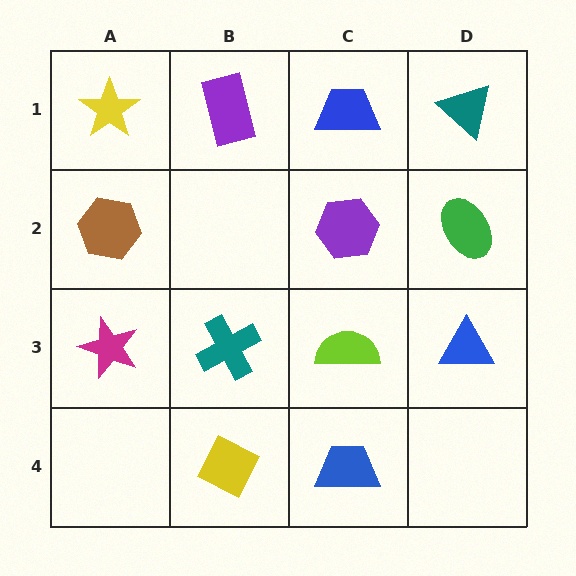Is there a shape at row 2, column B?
No, that cell is empty.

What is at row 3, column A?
A magenta star.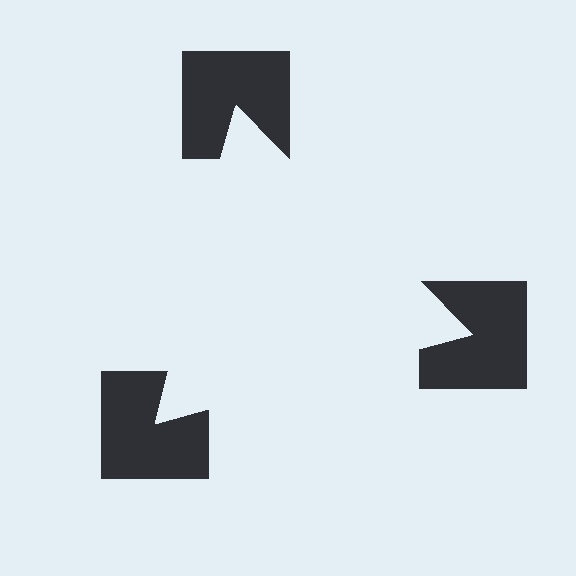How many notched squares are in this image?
There are 3 — one at each vertex of the illusory triangle.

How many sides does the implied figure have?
3 sides.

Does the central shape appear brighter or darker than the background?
It typically appears slightly brighter than the background, even though no actual brightness change is drawn.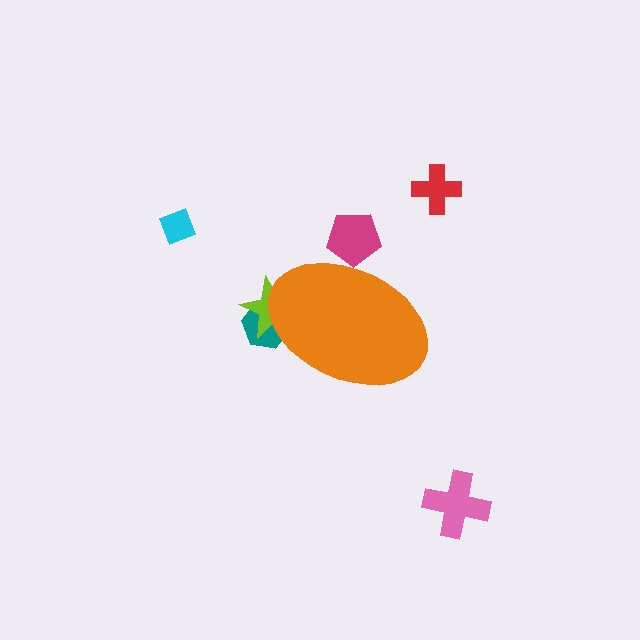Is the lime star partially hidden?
Yes, the lime star is partially hidden behind the orange ellipse.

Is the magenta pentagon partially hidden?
Yes, the magenta pentagon is partially hidden behind the orange ellipse.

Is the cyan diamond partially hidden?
No, the cyan diamond is fully visible.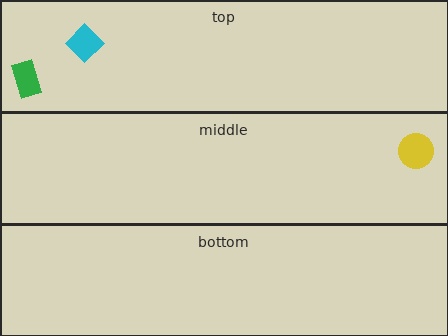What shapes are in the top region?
The green rectangle, the cyan diamond.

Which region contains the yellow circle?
The middle region.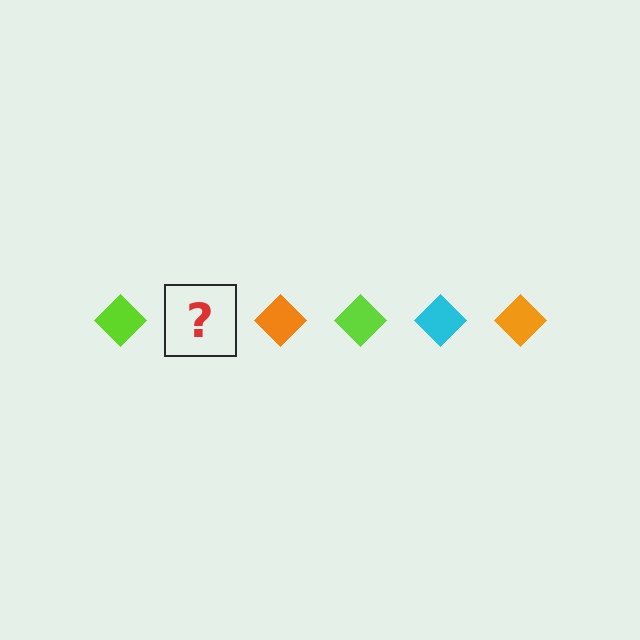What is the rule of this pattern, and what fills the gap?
The rule is that the pattern cycles through lime, cyan, orange diamonds. The gap should be filled with a cyan diamond.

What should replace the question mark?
The question mark should be replaced with a cyan diamond.